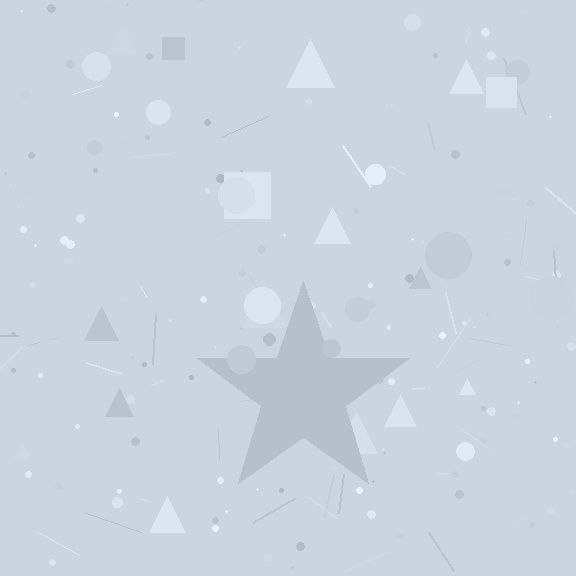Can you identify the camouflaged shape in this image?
The camouflaged shape is a star.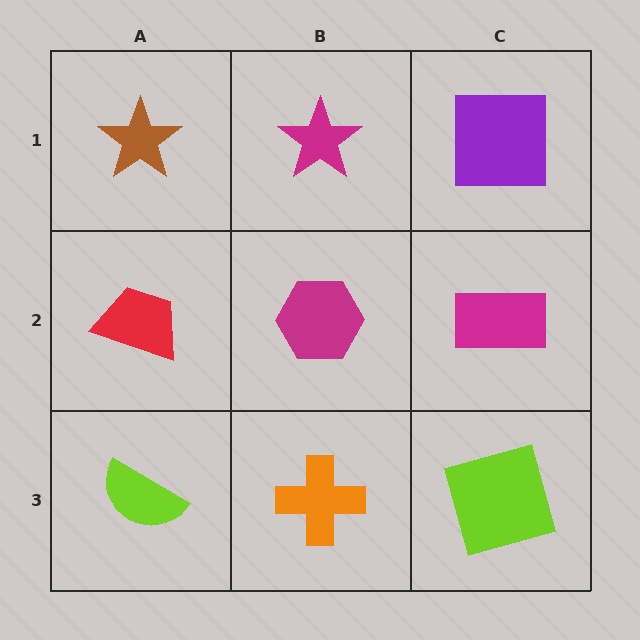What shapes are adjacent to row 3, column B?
A magenta hexagon (row 2, column B), a lime semicircle (row 3, column A), a lime square (row 3, column C).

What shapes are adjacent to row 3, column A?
A red trapezoid (row 2, column A), an orange cross (row 3, column B).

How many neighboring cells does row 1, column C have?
2.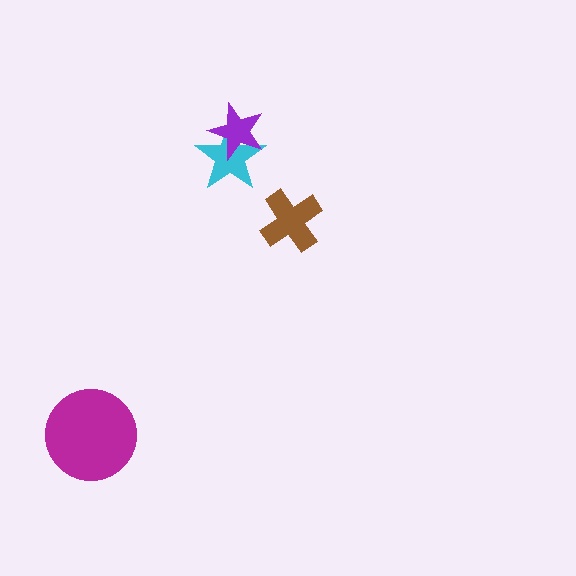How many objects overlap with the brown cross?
0 objects overlap with the brown cross.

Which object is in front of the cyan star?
The purple star is in front of the cyan star.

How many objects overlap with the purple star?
1 object overlaps with the purple star.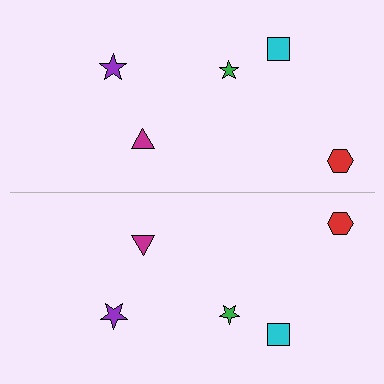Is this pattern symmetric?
Yes, this pattern has bilateral (reflection) symmetry.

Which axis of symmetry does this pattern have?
The pattern has a horizontal axis of symmetry running through the center of the image.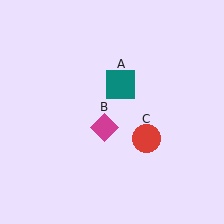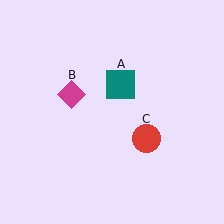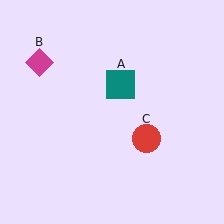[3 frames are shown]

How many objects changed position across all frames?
1 object changed position: magenta diamond (object B).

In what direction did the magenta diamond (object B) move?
The magenta diamond (object B) moved up and to the left.